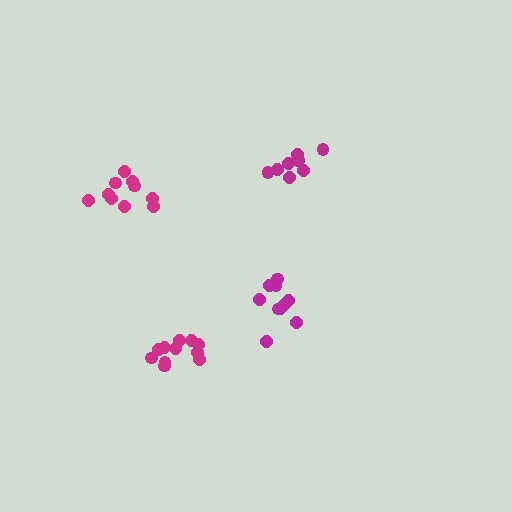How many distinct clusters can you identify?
There are 4 distinct clusters.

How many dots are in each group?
Group 1: 11 dots, Group 2: 10 dots, Group 3: 10 dots, Group 4: 8 dots (39 total).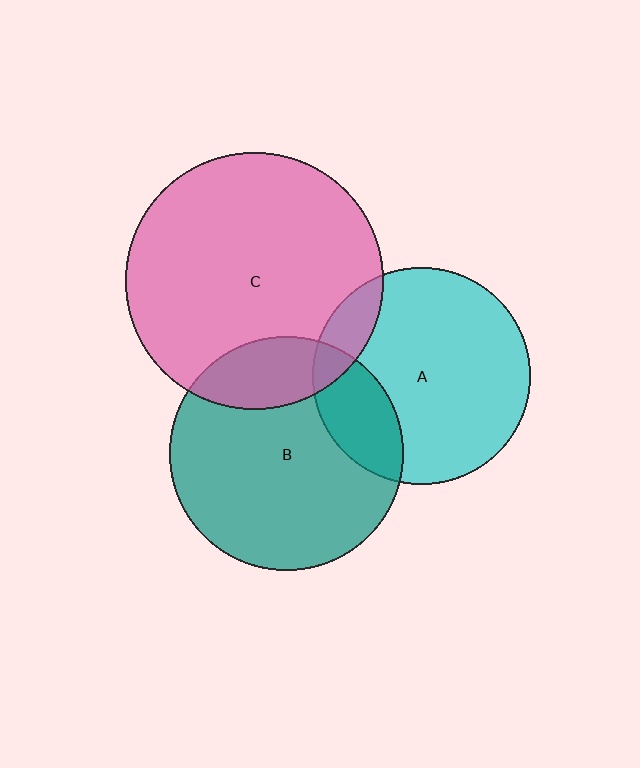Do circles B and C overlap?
Yes.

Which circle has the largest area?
Circle C (pink).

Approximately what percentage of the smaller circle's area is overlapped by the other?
Approximately 20%.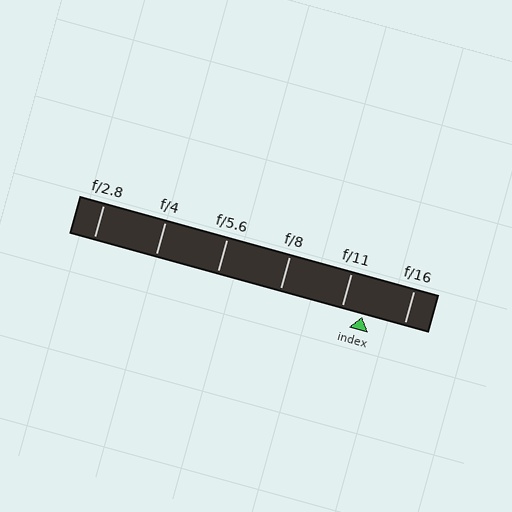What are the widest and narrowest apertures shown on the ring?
The widest aperture shown is f/2.8 and the narrowest is f/16.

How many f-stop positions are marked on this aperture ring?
There are 6 f-stop positions marked.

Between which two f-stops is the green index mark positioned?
The index mark is between f/11 and f/16.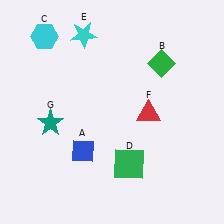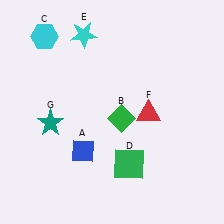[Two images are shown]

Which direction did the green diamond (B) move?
The green diamond (B) moved down.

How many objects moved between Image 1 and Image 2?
1 object moved between the two images.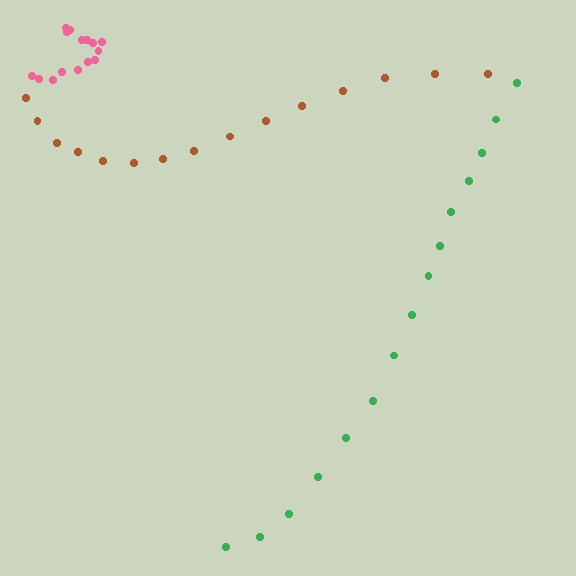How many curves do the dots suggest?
There are 3 distinct paths.